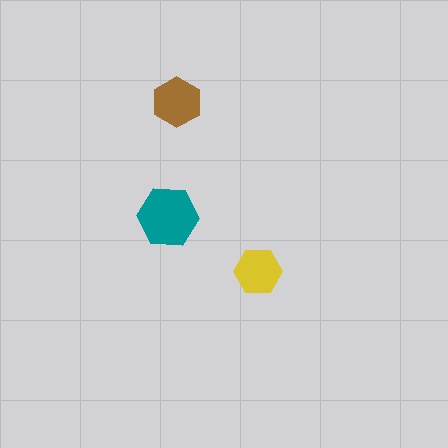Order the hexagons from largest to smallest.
the teal one, the brown one, the yellow one.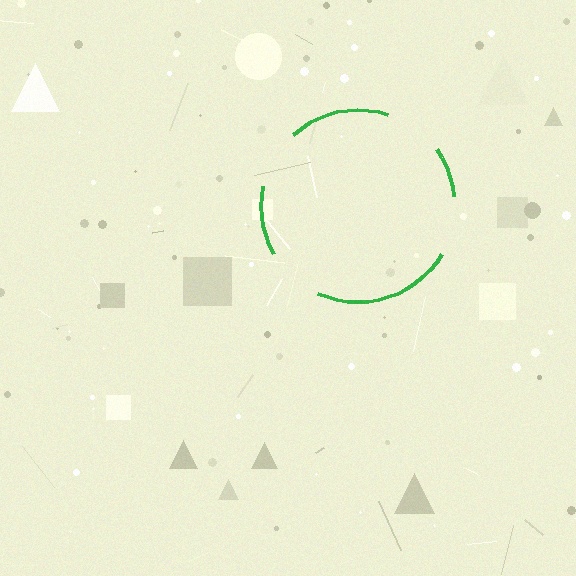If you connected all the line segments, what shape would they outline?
They would outline a circle.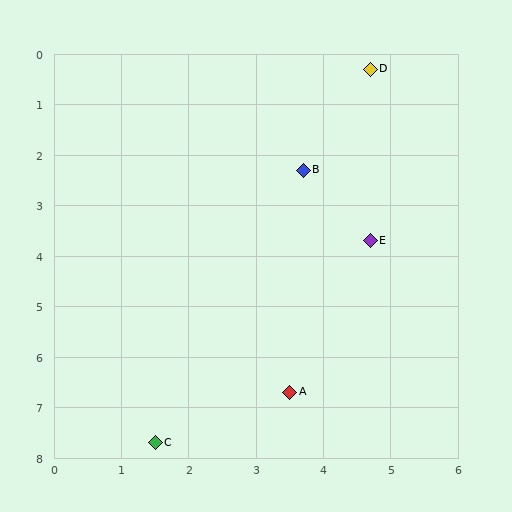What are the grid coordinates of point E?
Point E is at approximately (4.7, 3.7).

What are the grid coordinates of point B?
Point B is at approximately (3.7, 2.3).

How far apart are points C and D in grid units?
Points C and D are about 8.1 grid units apart.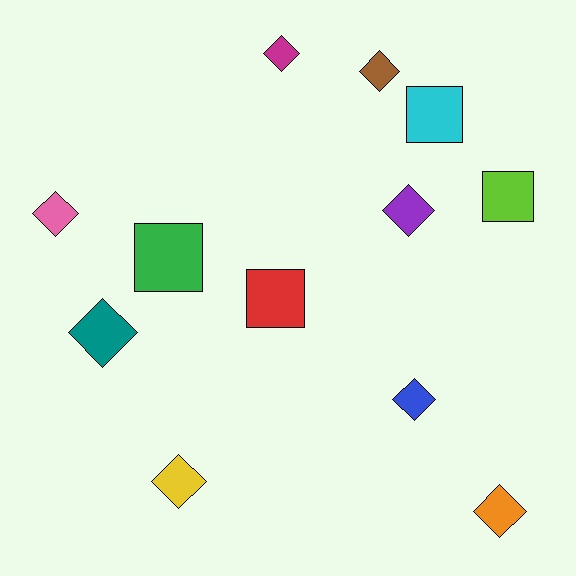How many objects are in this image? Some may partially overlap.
There are 12 objects.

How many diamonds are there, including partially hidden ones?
There are 8 diamonds.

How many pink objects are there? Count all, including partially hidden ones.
There is 1 pink object.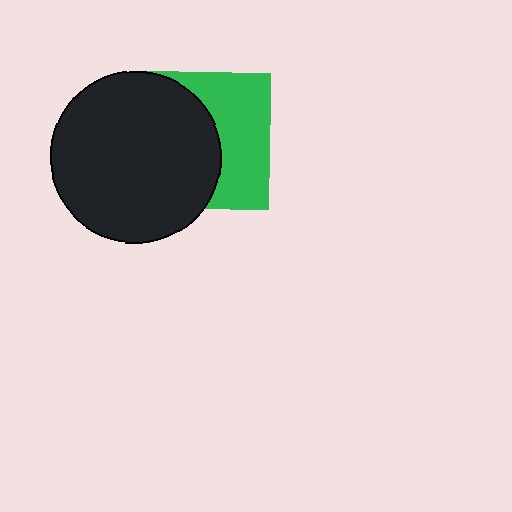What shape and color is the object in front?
The object in front is a black circle.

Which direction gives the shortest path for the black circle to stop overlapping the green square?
Moving left gives the shortest separation.